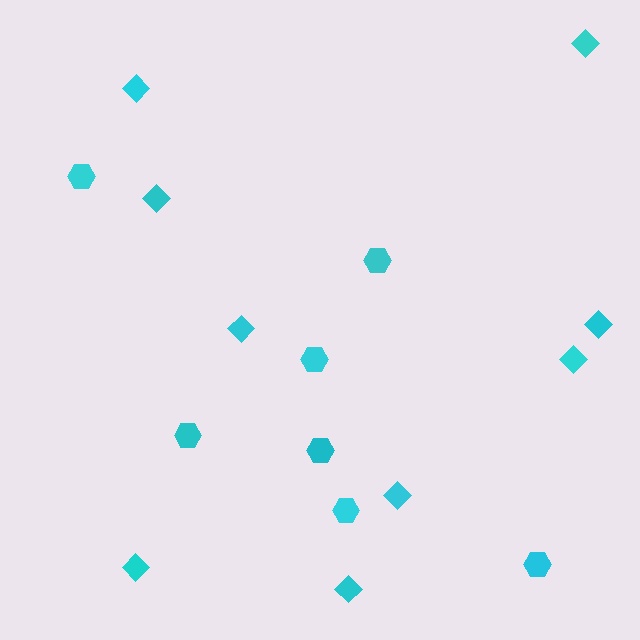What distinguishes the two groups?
There are 2 groups: one group of diamonds (9) and one group of hexagons (7).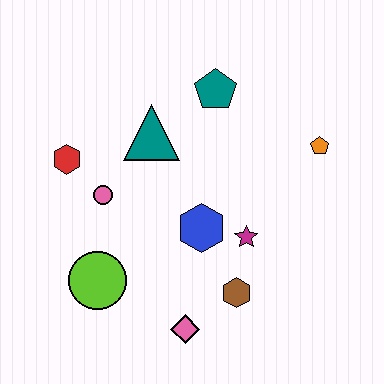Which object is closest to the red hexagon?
The pink circle is closest to the red hexagon.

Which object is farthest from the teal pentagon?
The pink diamond is farthest from the teal pentagon.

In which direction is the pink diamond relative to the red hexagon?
The pink diamond is below the red hexagon.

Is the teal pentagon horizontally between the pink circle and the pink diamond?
No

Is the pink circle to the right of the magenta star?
No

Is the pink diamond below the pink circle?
Yes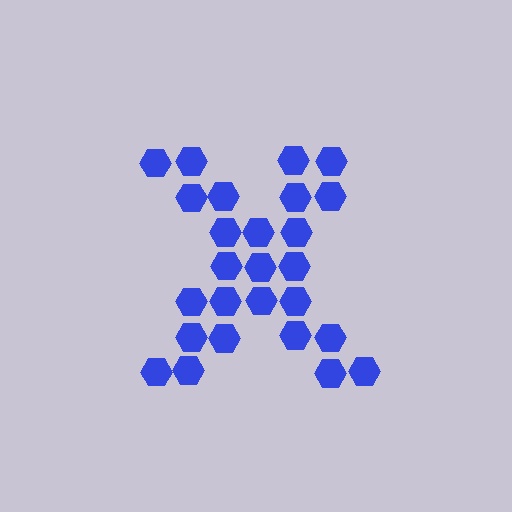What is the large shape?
The large shape is the letter X.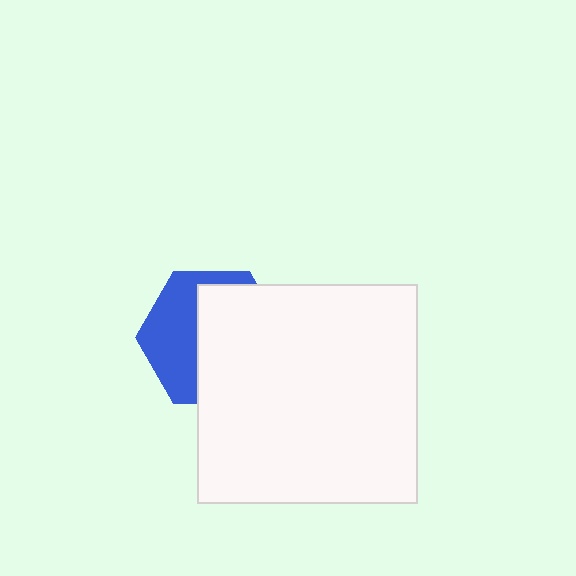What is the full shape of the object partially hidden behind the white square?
The partially hidden object is a blue hexagon.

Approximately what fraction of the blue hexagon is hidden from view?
Roughly 58% of the blue hexagon is hidden behind the white square.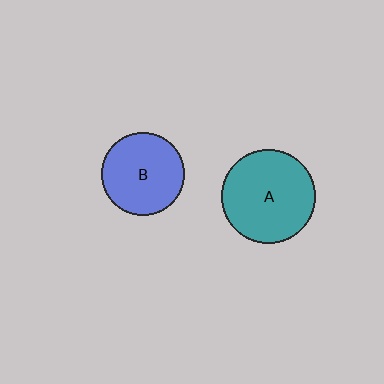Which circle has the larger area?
Circle A (teal).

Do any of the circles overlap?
No, none of the circles overlap.